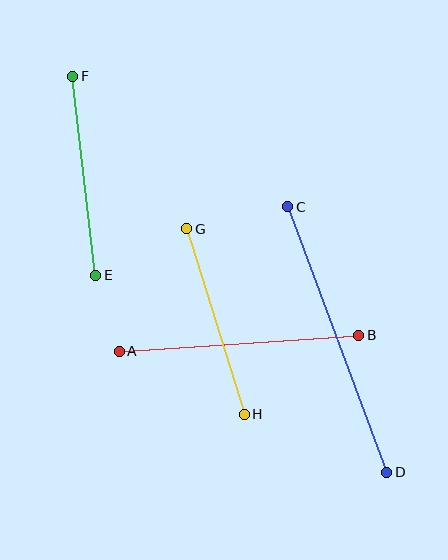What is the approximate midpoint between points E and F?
The midpoint is at approximately (84, 176) pixels.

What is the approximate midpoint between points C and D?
The midpoint is at approximately (337, 340) pixels.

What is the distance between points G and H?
The distance is approximately 194 pixels.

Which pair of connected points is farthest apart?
Points C and D are farthest apart.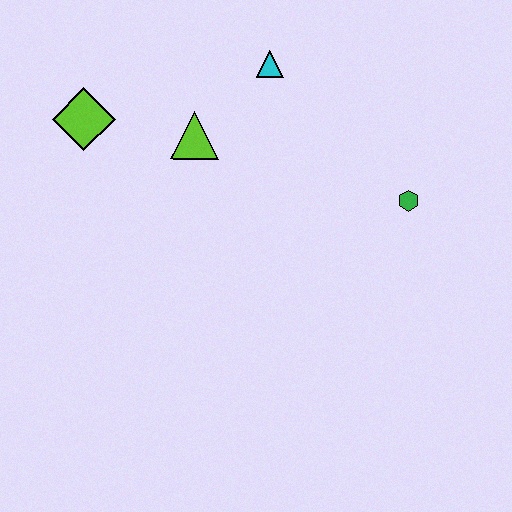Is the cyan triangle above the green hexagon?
Yes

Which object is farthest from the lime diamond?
The green hexagon is farthest from the lime diamond.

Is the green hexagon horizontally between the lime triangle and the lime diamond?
No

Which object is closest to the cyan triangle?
The lime triangle is closest to the cyan triangle.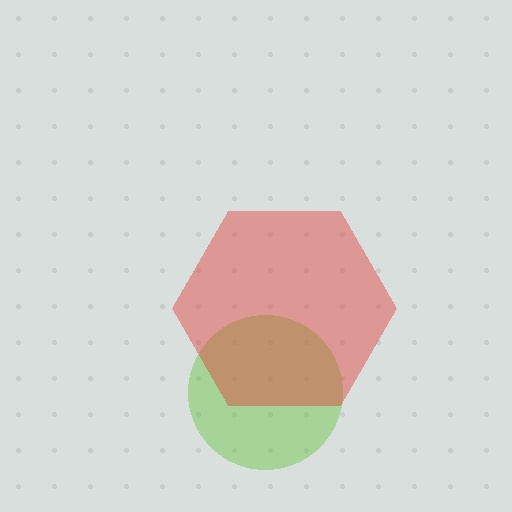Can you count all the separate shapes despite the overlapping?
Yes, there are 2 separate shapes.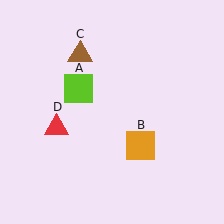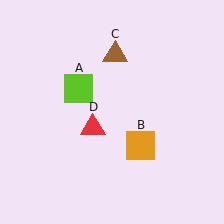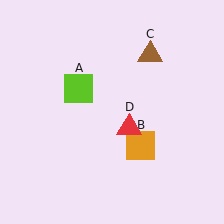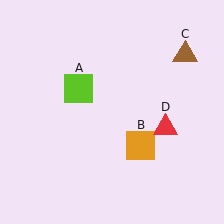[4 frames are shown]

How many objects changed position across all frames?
2 objects changed position: brown triangle (object C), red triangle (object D).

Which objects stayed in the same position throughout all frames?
Lime square (object A) and orange square (object B) remained stationary.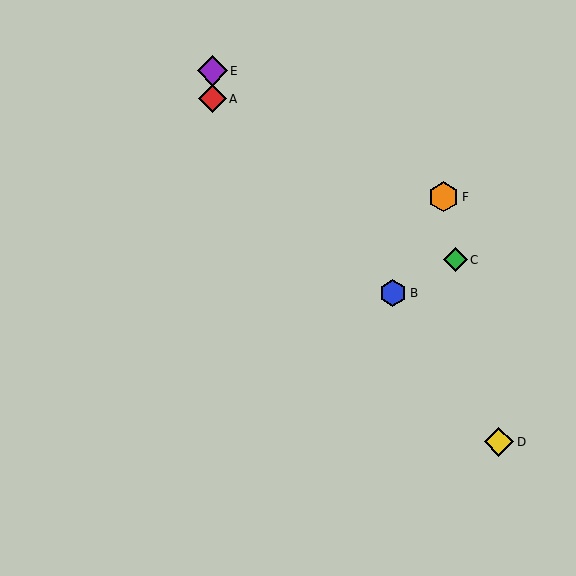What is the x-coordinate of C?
Object C is at x≈455.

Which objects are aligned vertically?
Objects A, E are aligned vertically.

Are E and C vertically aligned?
No, E is at x≈212 and C is at x≈455.